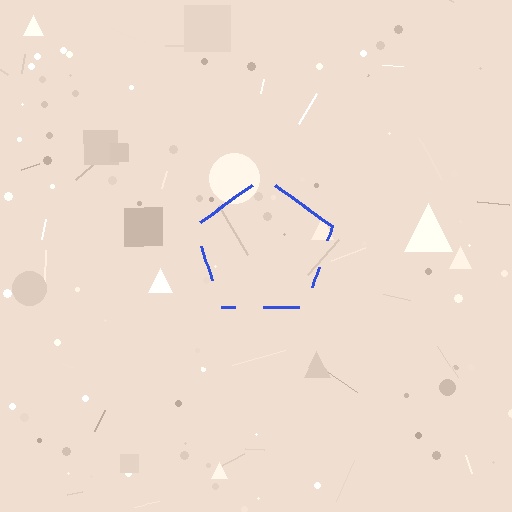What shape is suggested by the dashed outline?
The dashed outline suggests a pentagon.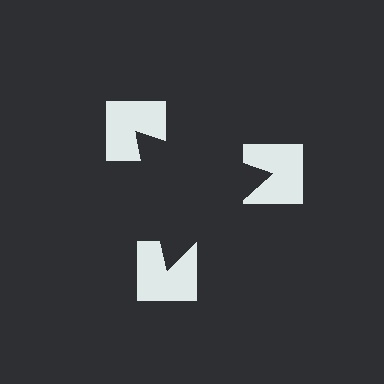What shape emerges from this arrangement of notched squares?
An illusory triangle — its edges are inferred from the aligned wedge cuts in the notched squares, not physically drawn.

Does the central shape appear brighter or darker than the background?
It typically appears slightly darker than the background, even though no actual brightness change is drawn.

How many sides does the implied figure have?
3 sides.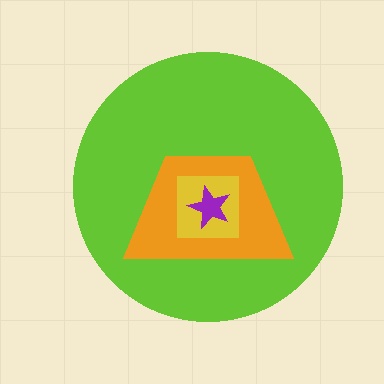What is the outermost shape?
The lime circle.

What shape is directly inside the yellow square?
The purple star.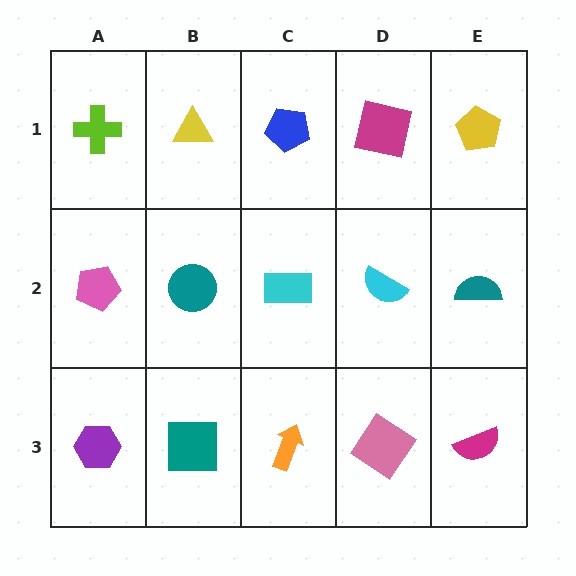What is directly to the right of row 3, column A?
A teal square.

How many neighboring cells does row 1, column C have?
3.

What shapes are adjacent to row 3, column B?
A teal circle (row 2, column B), a purple hexagon (row 3, column A), an orange arrow (row 3, column C).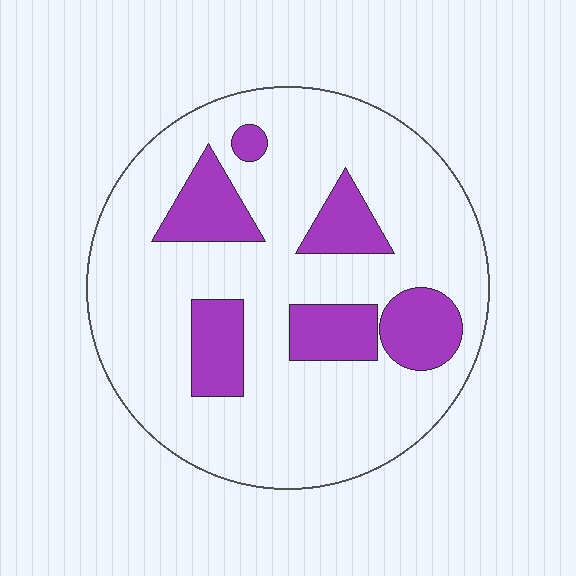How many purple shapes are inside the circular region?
6.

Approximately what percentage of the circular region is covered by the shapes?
Approximately 20%.